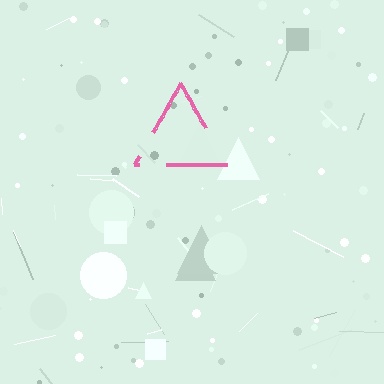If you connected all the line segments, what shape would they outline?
They would outline a triangle.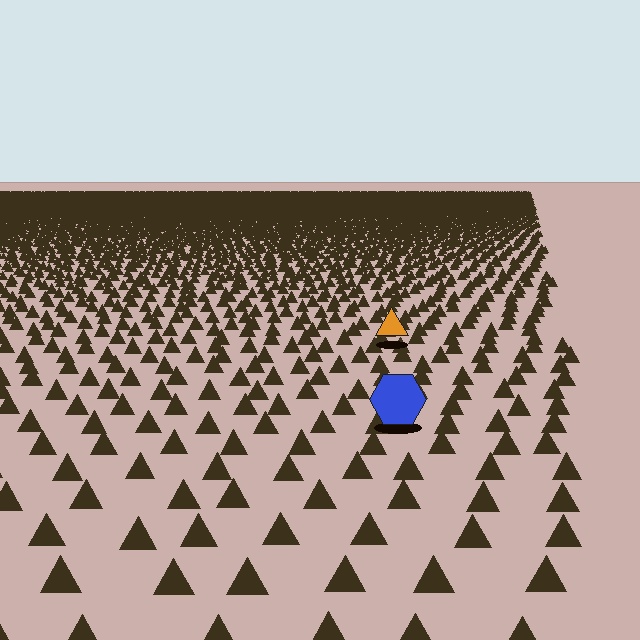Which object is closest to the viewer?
The blue hexagon is closest. The texture marks near it are larger and more spread out.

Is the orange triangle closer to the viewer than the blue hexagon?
No. The blue hexagon is closer — you can tell from the texture gradient: the ground texture is coarser near it.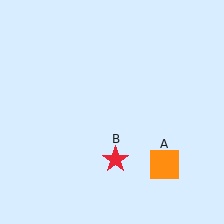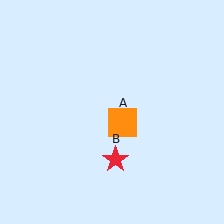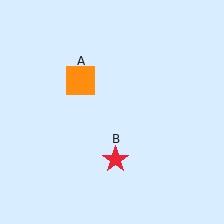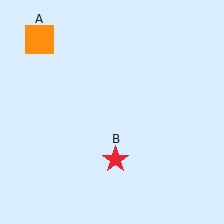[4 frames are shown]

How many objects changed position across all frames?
1 object changed position: orange square (object A).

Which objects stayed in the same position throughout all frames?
Red star (object B) remained stationary.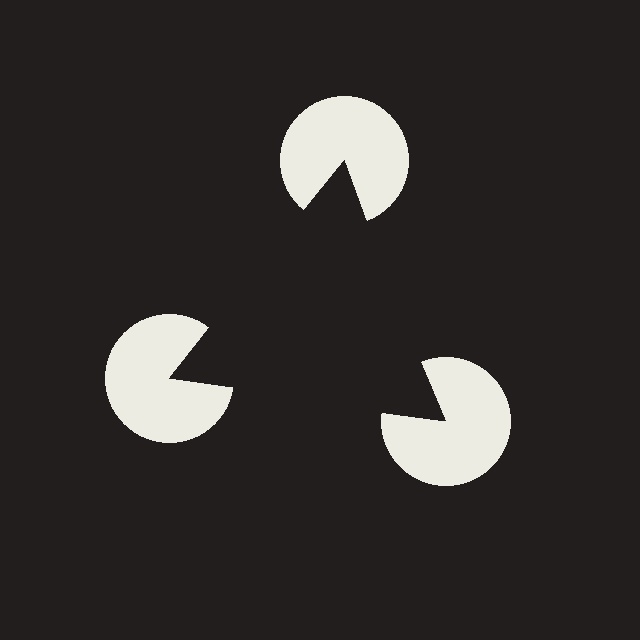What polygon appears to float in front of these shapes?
An illusory triangle — its edges are inferred from the aligned wedge cuts in the pac-man discs, not physically drawn.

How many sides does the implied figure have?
3 sides.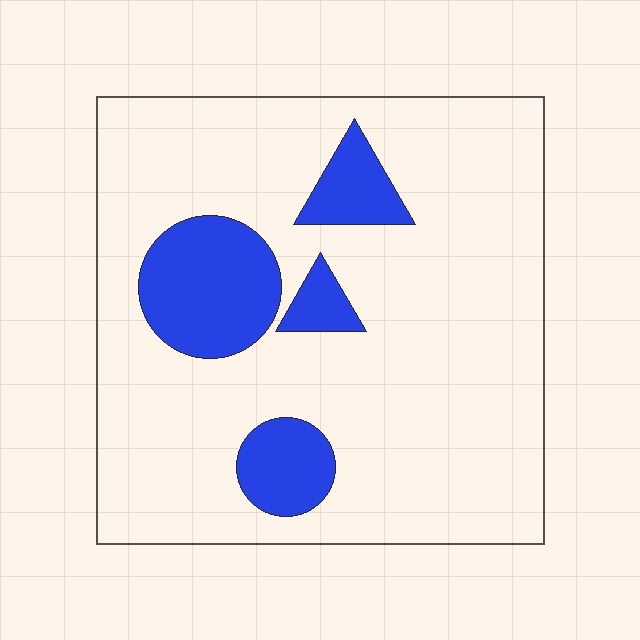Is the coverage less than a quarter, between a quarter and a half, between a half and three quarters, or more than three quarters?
Less than a quarter.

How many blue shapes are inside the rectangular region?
4.